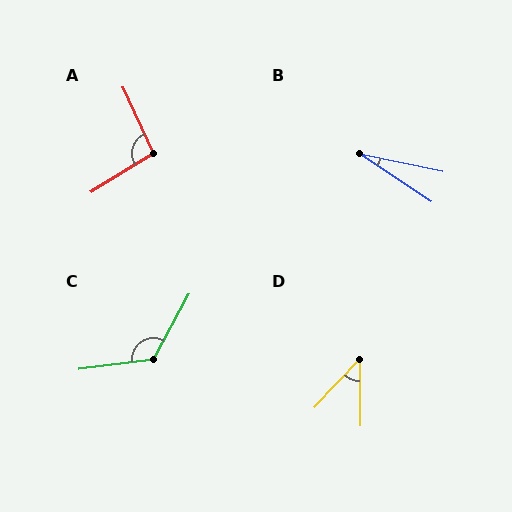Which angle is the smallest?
B, at approximately 22 degrees.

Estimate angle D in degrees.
Approximately 44 degrees.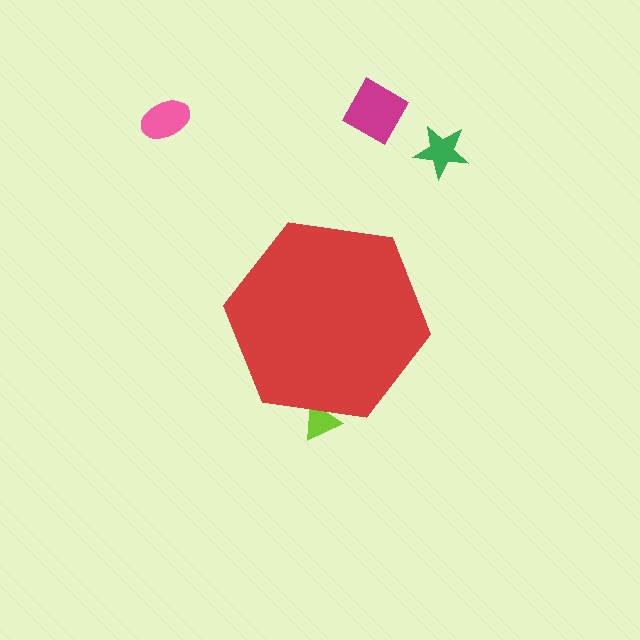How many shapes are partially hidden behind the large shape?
1 shape is partially hidden.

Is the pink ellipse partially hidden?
No, the pink ellipse is fully visible.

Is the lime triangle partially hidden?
Yes, the lime triangle is partially hidden behind the red hexagon.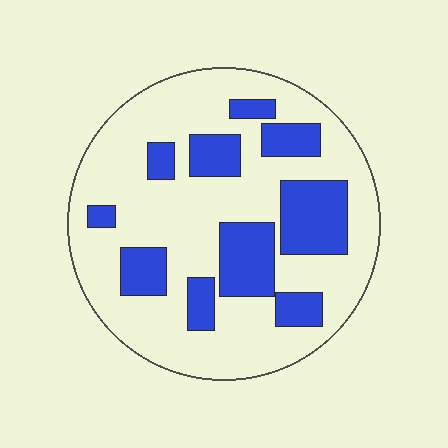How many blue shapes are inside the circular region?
10.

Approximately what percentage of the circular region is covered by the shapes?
Approximately 30%.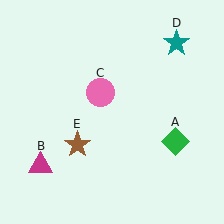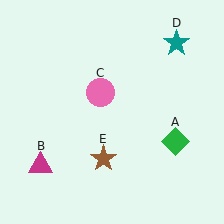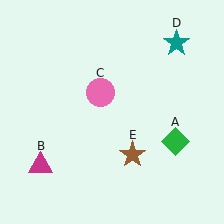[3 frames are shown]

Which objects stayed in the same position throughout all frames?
Green diamond (object A) and magenta triangle (object B) and pink circle (object C) and teal star (object D) remained stationary.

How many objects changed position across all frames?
1 object changed position: brown star (object E).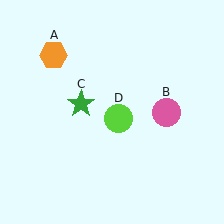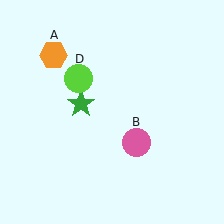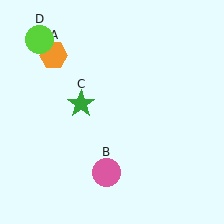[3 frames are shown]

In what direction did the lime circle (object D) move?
The lime circle (object D) moved up and to the left.